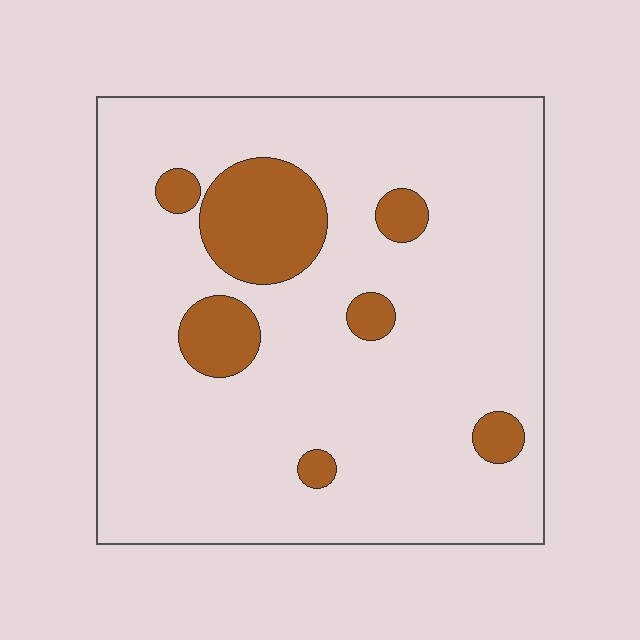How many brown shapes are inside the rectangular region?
7.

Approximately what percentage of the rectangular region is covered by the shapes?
Approximately 15%.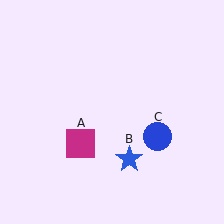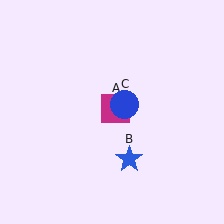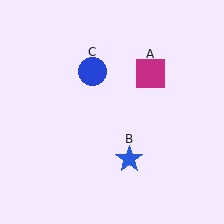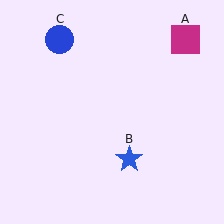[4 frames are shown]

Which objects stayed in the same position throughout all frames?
Blue star (object B) remained stationary.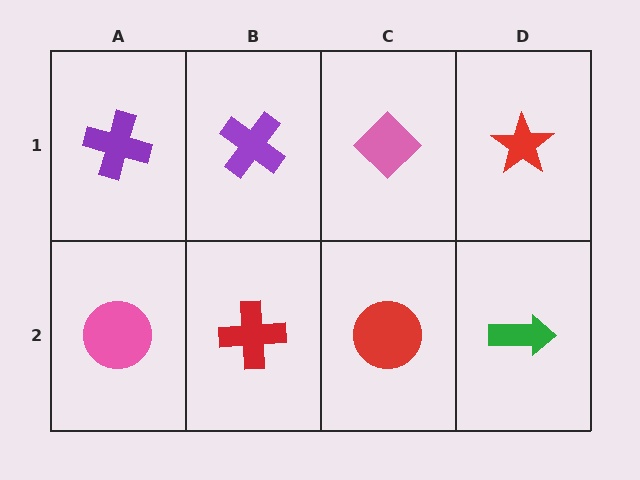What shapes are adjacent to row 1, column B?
A red cross (row 2, column B), a purple cross (row 1, column A), a pink diamond (row 1, column C).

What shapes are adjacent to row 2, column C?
A pink diamond (row 1, column C), a red cross (row 2, column B), a green arrow (row 2, column D).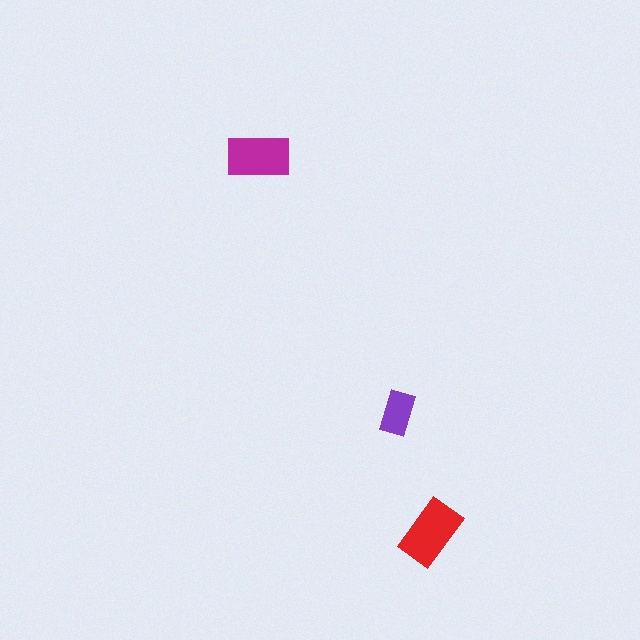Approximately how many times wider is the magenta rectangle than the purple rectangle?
About 1.5 times wider.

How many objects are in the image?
There are 3 objects in the image.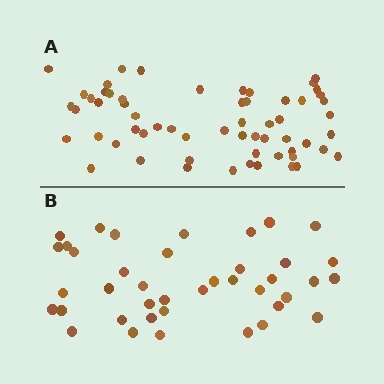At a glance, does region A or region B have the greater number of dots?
Region A (the top region) has more dots.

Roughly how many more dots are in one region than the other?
Region A has approximately 20 more dots than region B.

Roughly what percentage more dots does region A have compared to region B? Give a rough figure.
About 50% more.